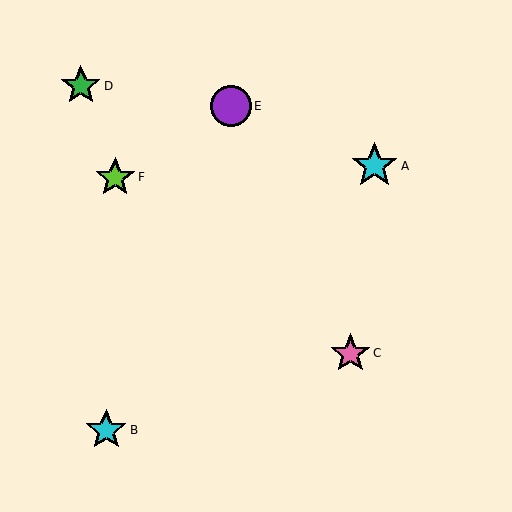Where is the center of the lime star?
The center of the lime star is at (115, 177).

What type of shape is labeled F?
Shape F is a lime star.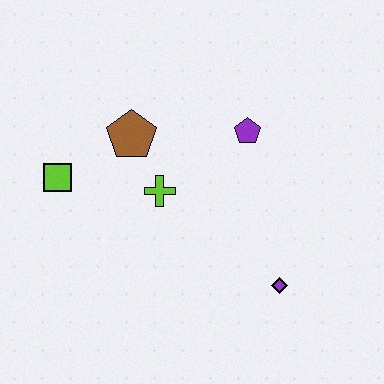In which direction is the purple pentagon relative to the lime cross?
The purple pentagon is to the right of the lime cross.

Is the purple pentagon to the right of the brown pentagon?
Yes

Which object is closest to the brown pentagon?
The lime cross is closest to the brown pentagon.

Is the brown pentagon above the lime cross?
Yes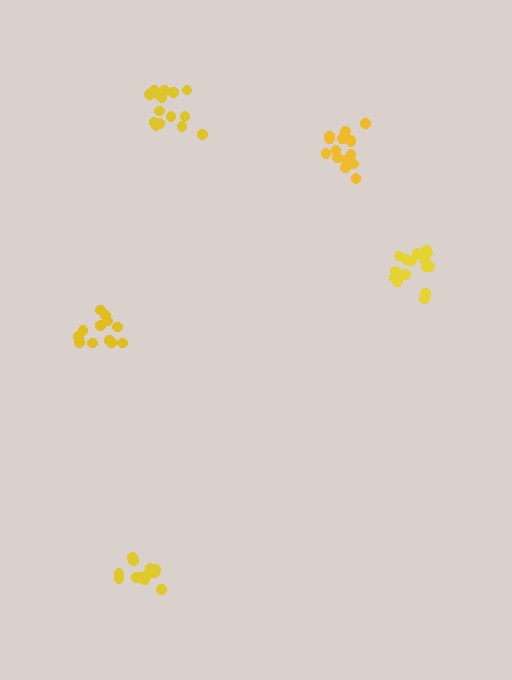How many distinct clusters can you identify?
There are 5 distinct clusters.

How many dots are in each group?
Group 1: 18 dots, Group 2: 13 dots, Group 3: 16 dots, Group 4: 12 dots, Group 5: 15 dots (74 total).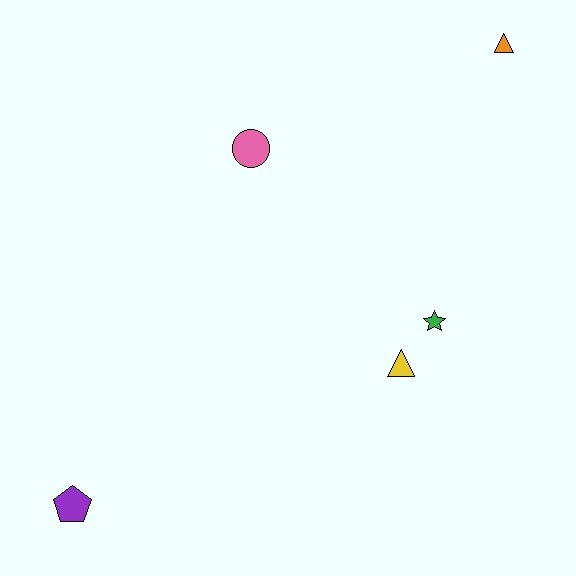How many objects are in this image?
There are 5 objects.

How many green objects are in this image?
There is 1 green object.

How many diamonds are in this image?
There are no diamonds.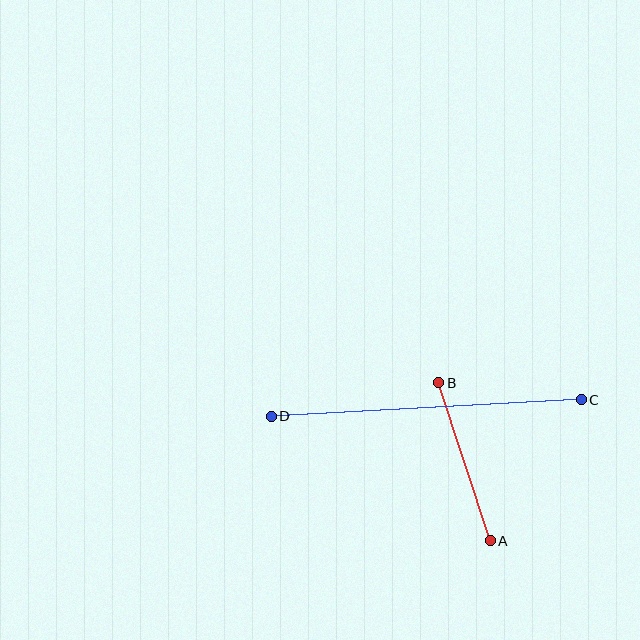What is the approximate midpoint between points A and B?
The midpoint is at approximately (464, 462) pixels.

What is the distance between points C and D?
The distance is approximately 311 pixels.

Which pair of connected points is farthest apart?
Points C and D are farthest apart.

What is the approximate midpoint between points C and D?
The midpoint is at approximately (426, 408) pixels.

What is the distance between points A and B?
The distance is approximately 166 pixels.